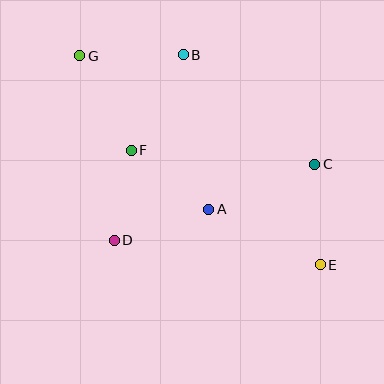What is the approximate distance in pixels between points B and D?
The distance between B and D is approximately 198 pixels.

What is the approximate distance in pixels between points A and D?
The distance between A and D is approximately 99 pixels.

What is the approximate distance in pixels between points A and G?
The distance between A and G is approximately 200 pixels.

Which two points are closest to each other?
Points D and F are closest to each other.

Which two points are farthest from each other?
Points E and G are farthest from each other.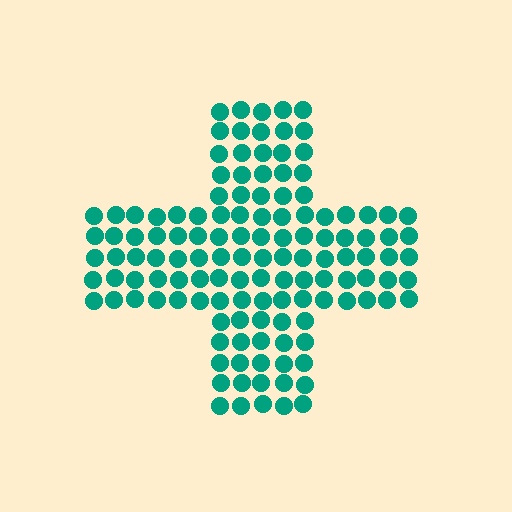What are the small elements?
The small elements are circles.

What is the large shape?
The large shape is a cross.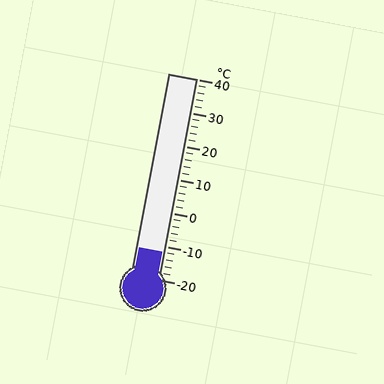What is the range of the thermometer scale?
The thermometer scale ranges from -20°C to 40°C.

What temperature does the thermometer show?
The thermometer shows approximately -12°C.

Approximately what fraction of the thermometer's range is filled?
The thermometer is filled to approximately 15% of its range.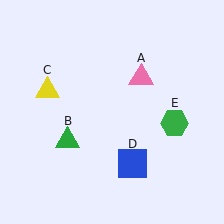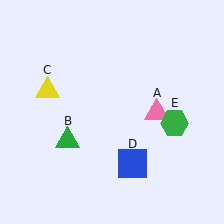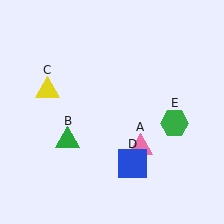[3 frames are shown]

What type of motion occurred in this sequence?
The pink triangle (object A) rotated clockwise around the center of the scene.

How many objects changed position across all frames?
1 object changed position: pink triangle (object A).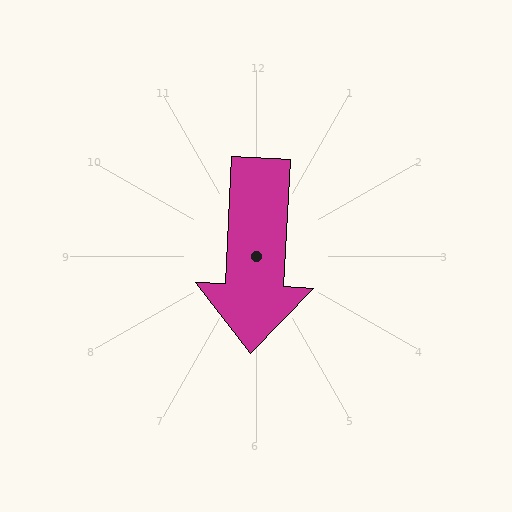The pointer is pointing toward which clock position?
Roughly 6 o'clock.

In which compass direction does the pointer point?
South.